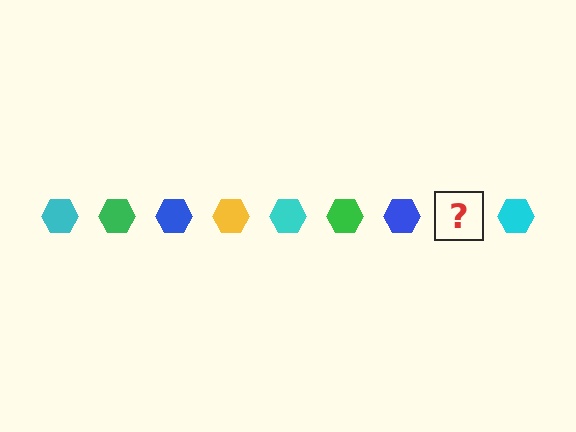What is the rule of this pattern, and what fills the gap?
The rule is that the pattern cycles through cyan, green, blue, yellow hexagons. The gap should be filled with a yellow hexagon.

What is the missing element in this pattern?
The missing element is a yellow hexagon.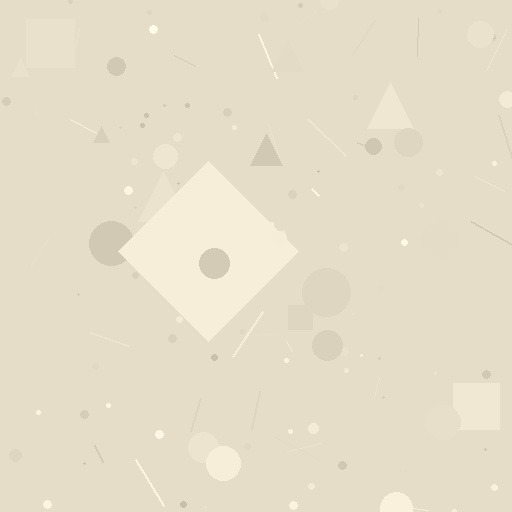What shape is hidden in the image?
A diamond is hidden in the image.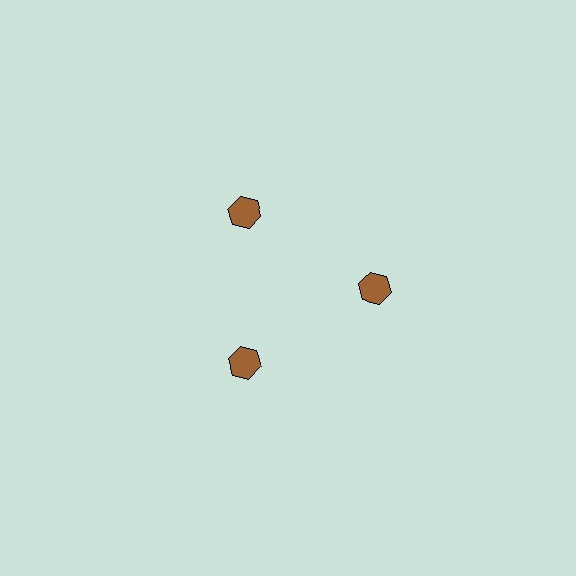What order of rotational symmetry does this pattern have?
This pattern has 3-fold rotational symmetry.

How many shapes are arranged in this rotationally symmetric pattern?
There are 3 shapes, arranged in 3 groups of 1.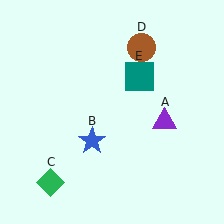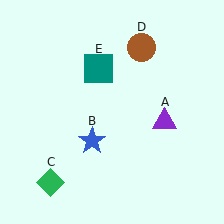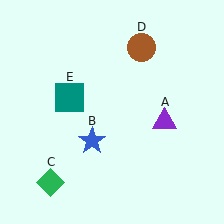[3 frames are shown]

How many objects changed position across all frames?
1 object changed position: teal square (object E).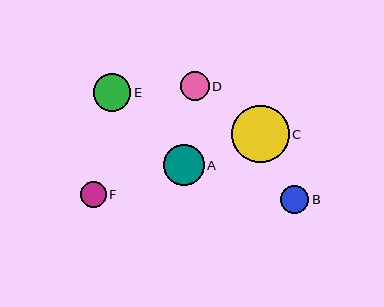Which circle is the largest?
Circle C is the largest with a size of approximately 57 pixels.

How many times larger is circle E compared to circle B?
Circle E is approximately 1.3 times the size of circle B.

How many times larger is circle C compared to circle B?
Circle C is approximately 2.1 times the size of circle B.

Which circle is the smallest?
Circle F is the smallest with a size of approximately 26 pixels.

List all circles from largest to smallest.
From largest to smallest: C, A, E, D, B, F.